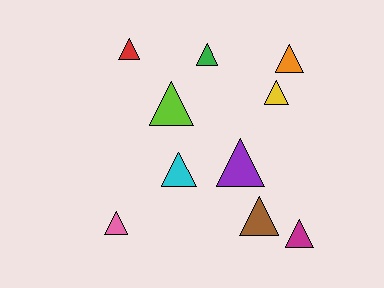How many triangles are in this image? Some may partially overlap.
There are 10 triangles.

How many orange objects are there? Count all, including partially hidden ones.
There is 1 orange object.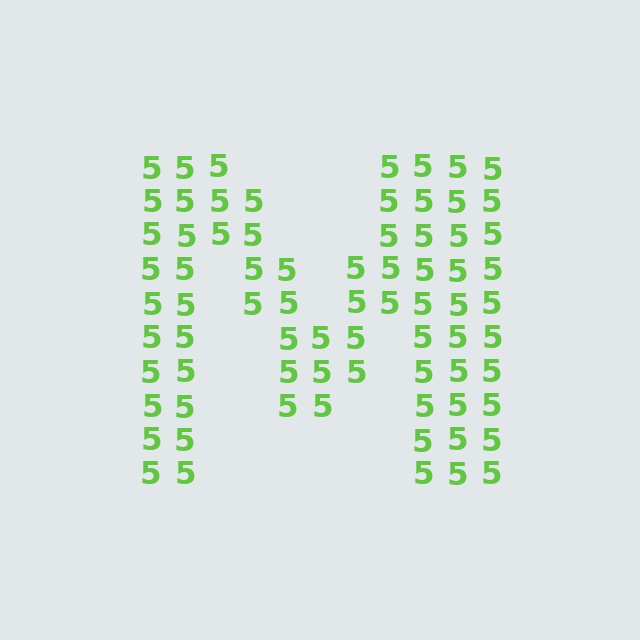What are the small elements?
The small elements are digit 5's.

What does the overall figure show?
The overall figure shows the letter M.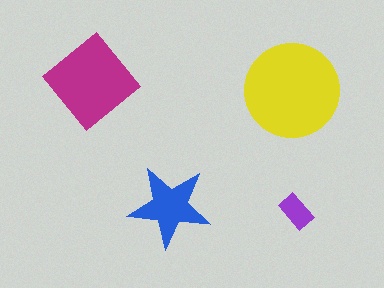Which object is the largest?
The yellow circle.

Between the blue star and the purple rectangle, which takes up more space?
The blue star.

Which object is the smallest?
The purple rectangle.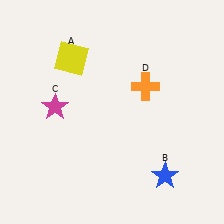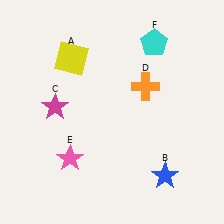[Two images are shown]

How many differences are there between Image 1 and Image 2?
There are 2 differences between the two images.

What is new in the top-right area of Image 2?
A cyan pentagon (F) was added in the top-right area of Image 2.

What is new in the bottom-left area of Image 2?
A pink star (E) was added in the bottom-left area of Image 2.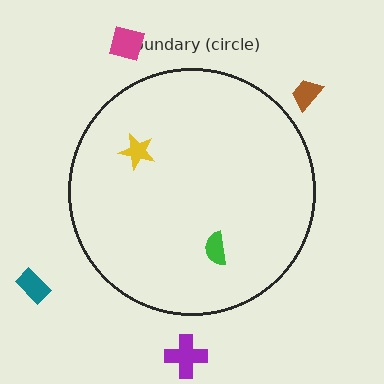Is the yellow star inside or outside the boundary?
Inside.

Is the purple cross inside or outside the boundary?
Outside.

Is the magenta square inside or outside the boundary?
Outside.